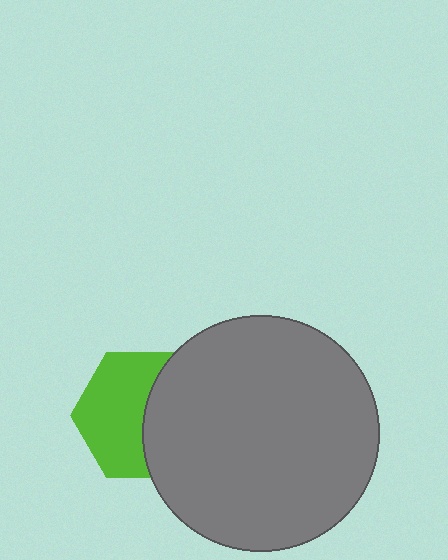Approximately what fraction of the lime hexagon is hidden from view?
Roughly 43% of the lime hexagon is hidden behind the gray circle.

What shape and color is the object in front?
The object in front is a gray circle.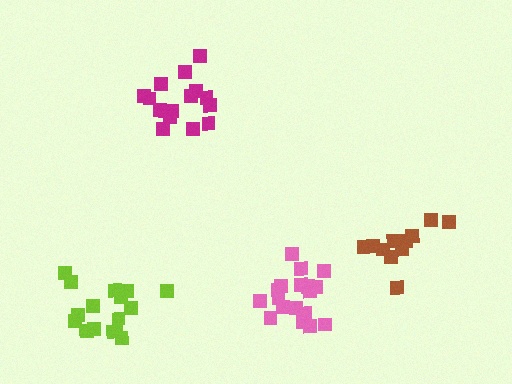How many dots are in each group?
Group 1: 16 dots, Group 2: 16 dots, Group 3: 12 dots, Group 4: 18 dots (62 total).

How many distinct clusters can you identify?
There are 4 distinct clusters.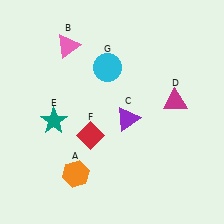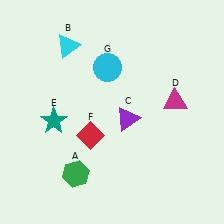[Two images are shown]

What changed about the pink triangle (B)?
In Image 1, B is pink. In Image 2, it changed to cyan.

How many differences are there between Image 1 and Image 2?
There are 2 differences between the two images.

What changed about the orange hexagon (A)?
In Image 1, A is orange. In Image 2, it changed to green.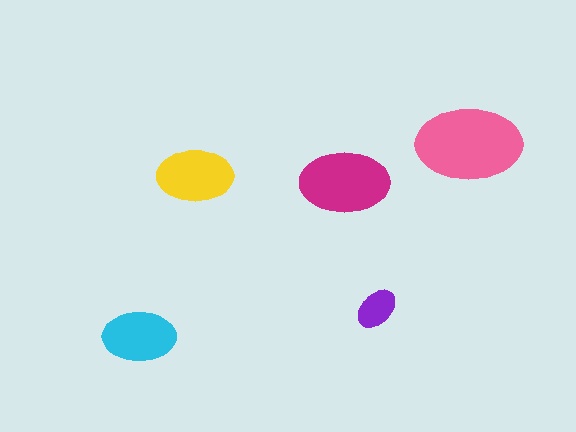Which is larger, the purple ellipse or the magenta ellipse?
The magenta one.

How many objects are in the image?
There are 5 objects in the image.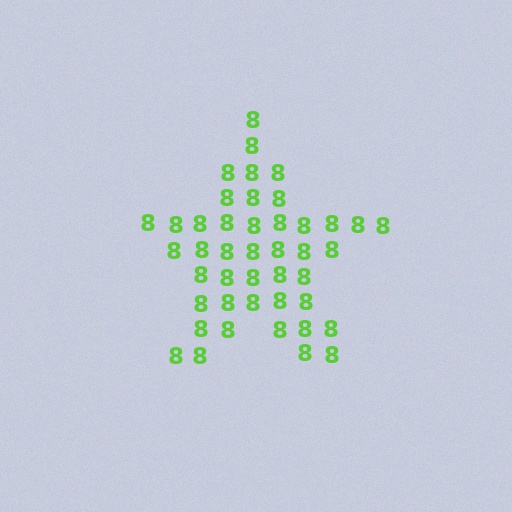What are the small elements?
The small elements are digit 8's.